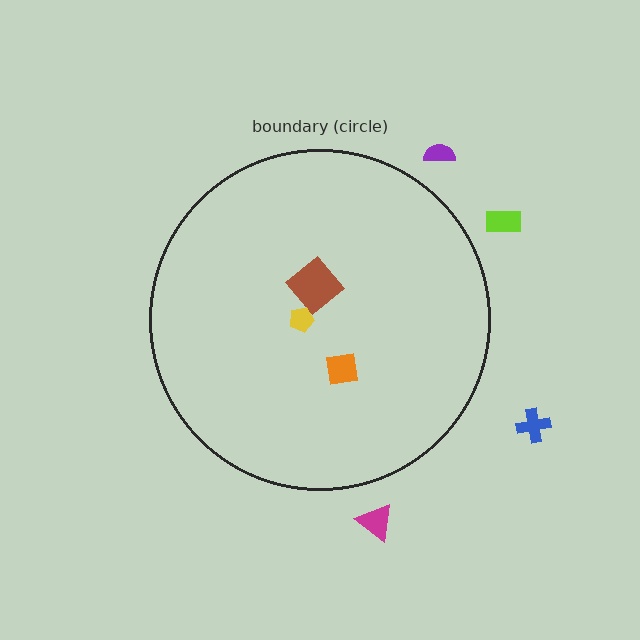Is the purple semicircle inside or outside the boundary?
Outside.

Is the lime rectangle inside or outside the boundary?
Outside.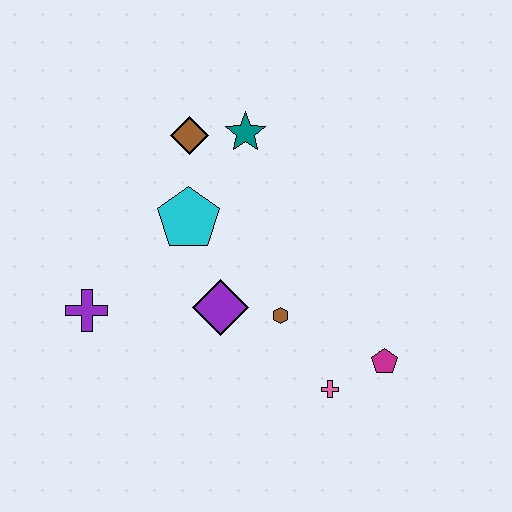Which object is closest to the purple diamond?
The brown hexagon is closest to the purple diamond.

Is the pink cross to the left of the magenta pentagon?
Yes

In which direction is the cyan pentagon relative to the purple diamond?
The cyan pentagon is above the purple diamond.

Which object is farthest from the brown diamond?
The magenta pentagon is farthest from the brown diamond.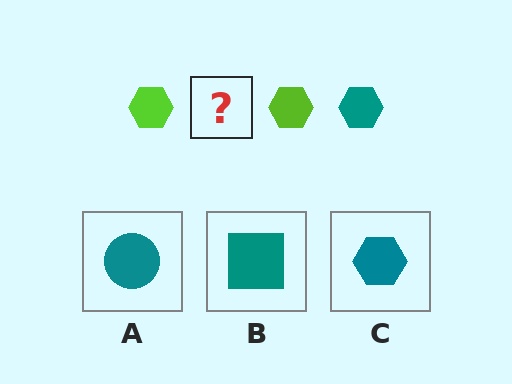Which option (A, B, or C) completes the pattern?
C.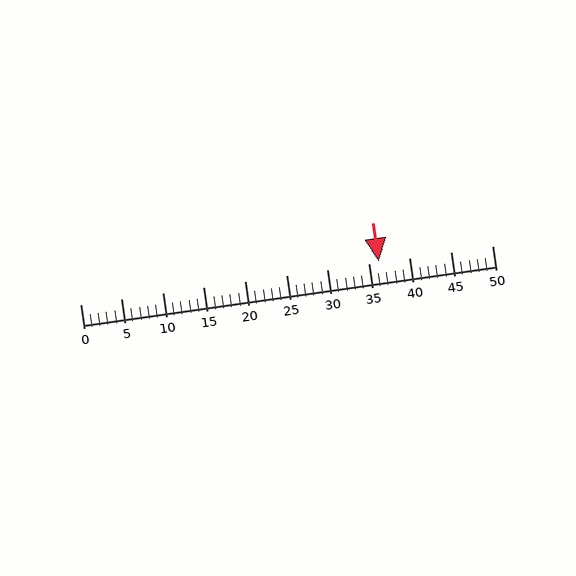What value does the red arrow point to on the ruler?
The red arrow points to approximately 36.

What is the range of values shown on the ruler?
The ruler shows values from 0 to 50.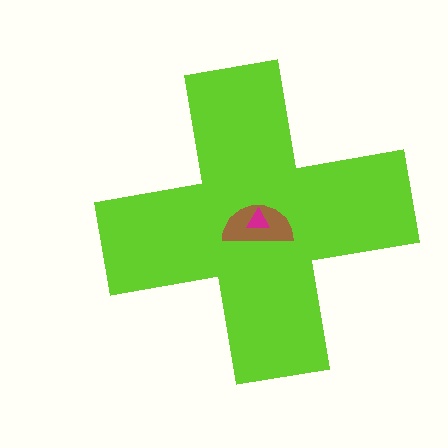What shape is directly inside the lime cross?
The brown semicircle.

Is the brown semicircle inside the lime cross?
Yes.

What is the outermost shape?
The lime cross.